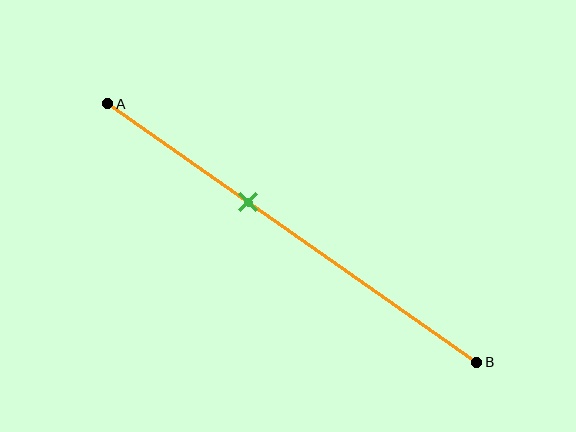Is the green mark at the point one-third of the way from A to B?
No, the mark is at about 40% from A, not at the 33% one-third point.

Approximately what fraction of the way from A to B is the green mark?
The green mark is approximately 40% of the way from A to B.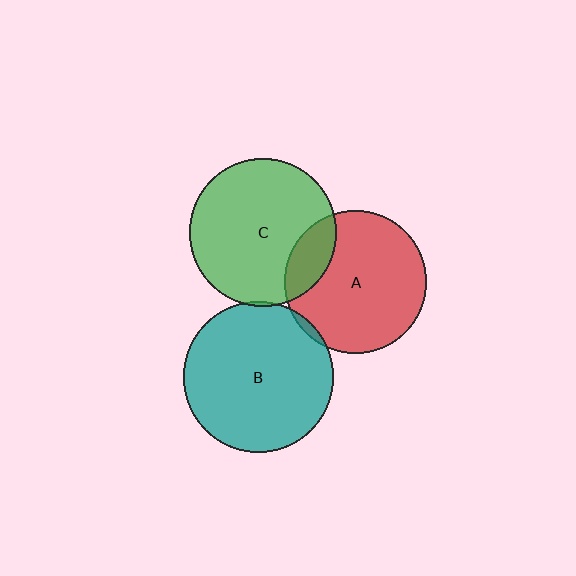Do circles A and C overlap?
Yes.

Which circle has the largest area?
Circle B (teal).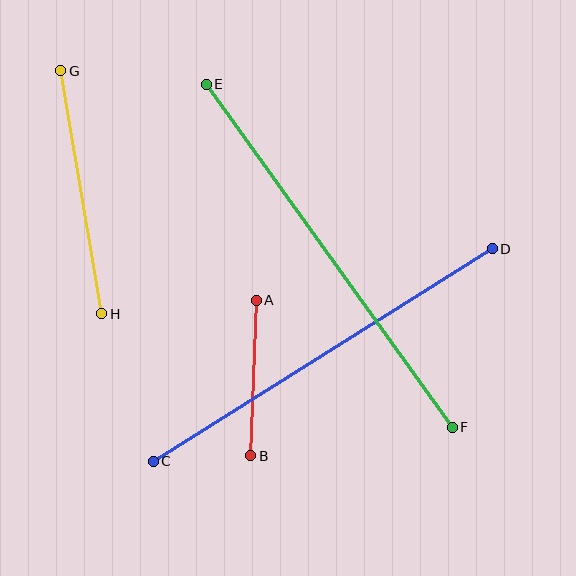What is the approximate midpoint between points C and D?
The midpoint is at approximately (323, 355) pixels.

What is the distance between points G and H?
The distance is approximately 247 pixels.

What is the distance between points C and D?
The distance is approximately 400 pixels.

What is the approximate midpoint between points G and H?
The midpoint is at approximately (81, 192) pixels.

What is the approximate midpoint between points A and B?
The midpoint is at approximately (254, 378) pixels.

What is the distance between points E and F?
The distance is approximately 422 pixels.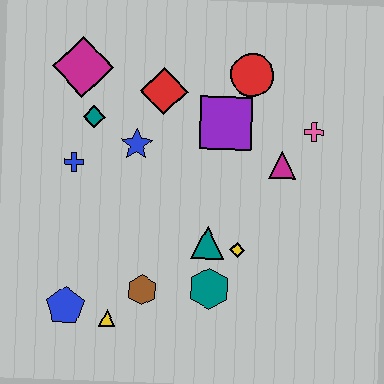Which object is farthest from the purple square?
The blue pentagon is farthest from the purple square.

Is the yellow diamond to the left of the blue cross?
No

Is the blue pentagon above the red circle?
No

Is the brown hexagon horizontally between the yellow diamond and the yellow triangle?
Yes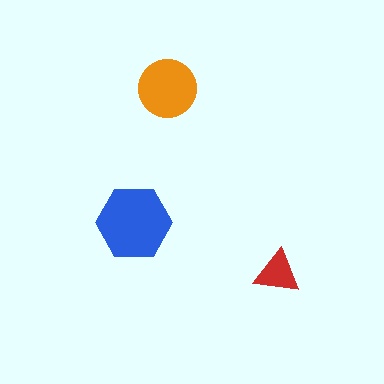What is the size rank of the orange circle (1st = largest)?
2nd.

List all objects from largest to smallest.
The blue hexagon, the orange circle, the red triangle.